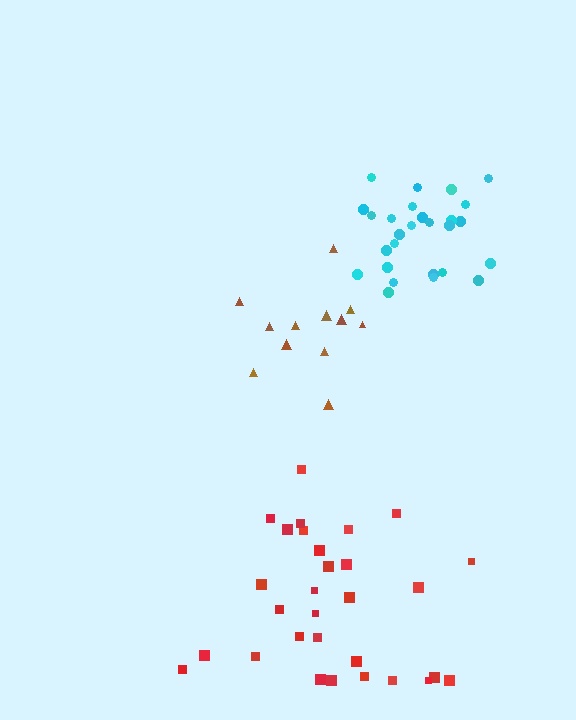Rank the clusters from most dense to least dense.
cyan, red, brown.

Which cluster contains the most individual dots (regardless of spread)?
Red (30).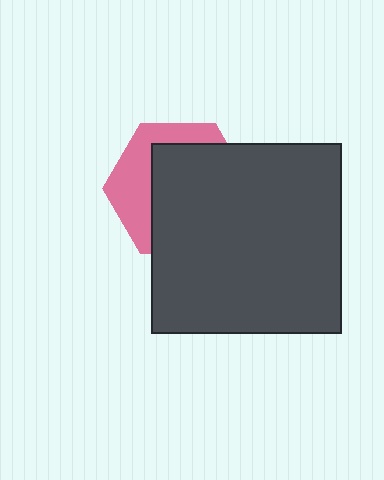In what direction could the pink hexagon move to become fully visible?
The pink hexagon could move toward the upper-left. That would shift it out from behind the dark gray square entirely.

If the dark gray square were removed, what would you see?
You would see the complete pink hexagon.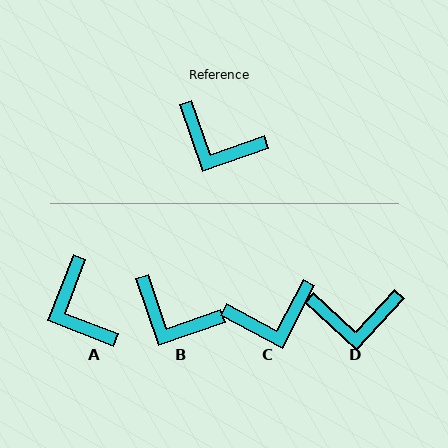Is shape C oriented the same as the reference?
No, it is off by about 44 degrees.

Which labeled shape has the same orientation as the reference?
B.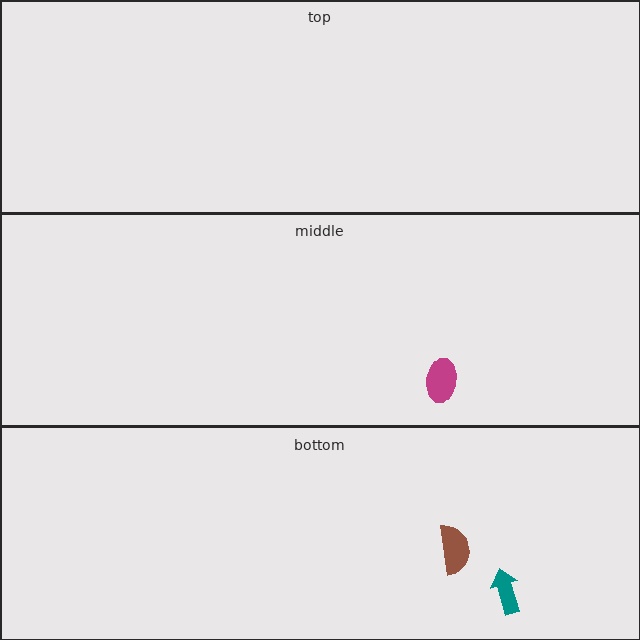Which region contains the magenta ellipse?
The middle region.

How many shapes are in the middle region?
1.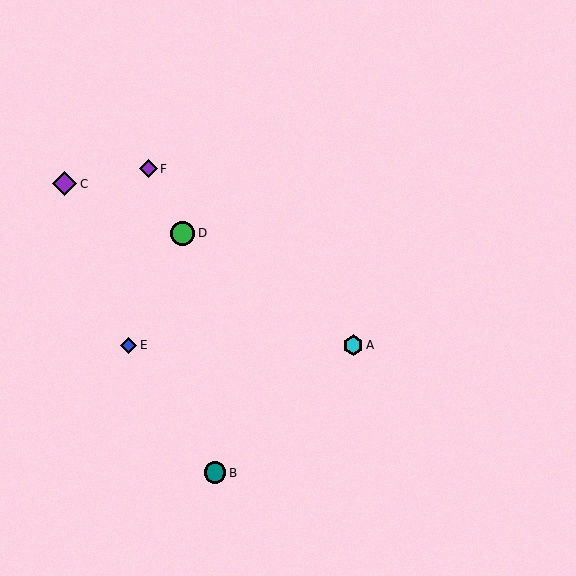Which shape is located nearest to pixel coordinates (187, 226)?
The green circle (labeled D) at (183, 233) is nearest to that location.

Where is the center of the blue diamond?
The center of the blue diamond is at (129, 345).